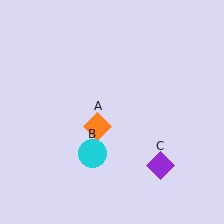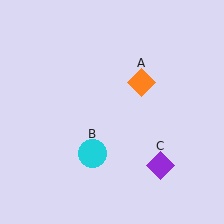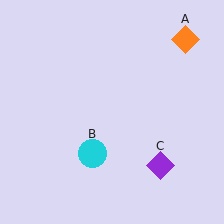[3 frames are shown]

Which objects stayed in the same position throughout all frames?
Cyan circle (object B) and purple diamond (object C) remained stationary.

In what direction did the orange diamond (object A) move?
The orange diamond (object A) moved up and to the right.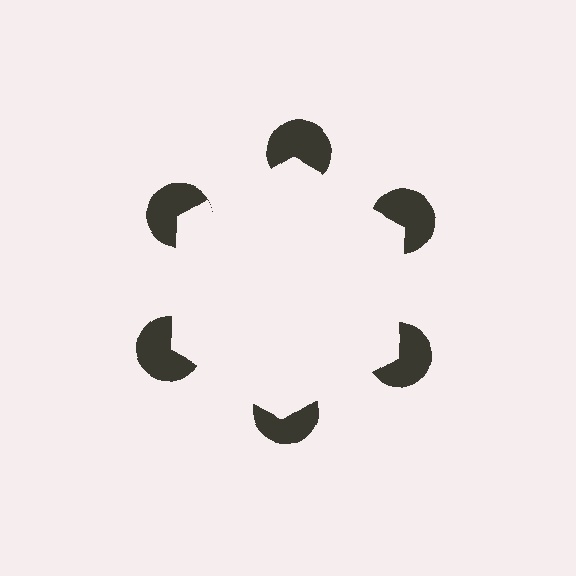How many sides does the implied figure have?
6 sides.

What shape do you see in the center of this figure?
An illusory hexagon — its edges are inferred from the aligned wedge cuts in the pac-man discs, not physically drawn.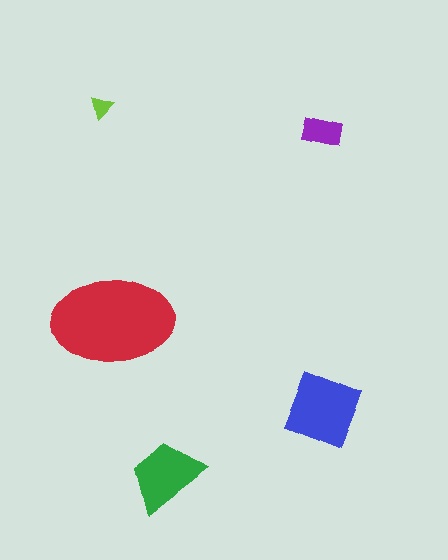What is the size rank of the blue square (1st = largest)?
2nd.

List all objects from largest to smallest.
The red ellipse, the blue square, the green trapezoid, the purple rectangle, the lime triangle.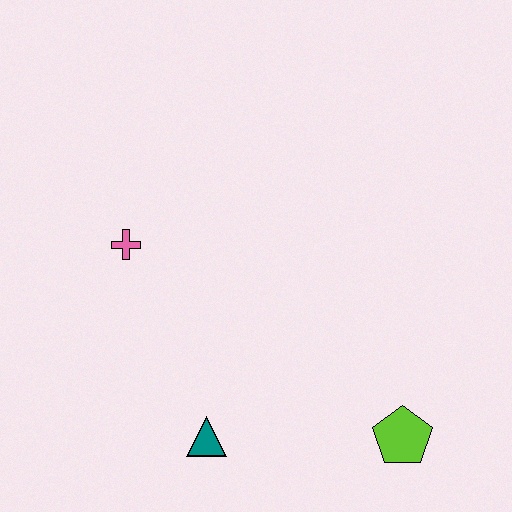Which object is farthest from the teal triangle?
The pink cross is farthest from the teal triangle.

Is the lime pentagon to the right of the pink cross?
Yes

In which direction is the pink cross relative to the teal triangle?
The pink cross is above the teal triangle.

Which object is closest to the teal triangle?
The lime pentagon is closest to the teal triangle.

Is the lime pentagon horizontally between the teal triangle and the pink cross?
No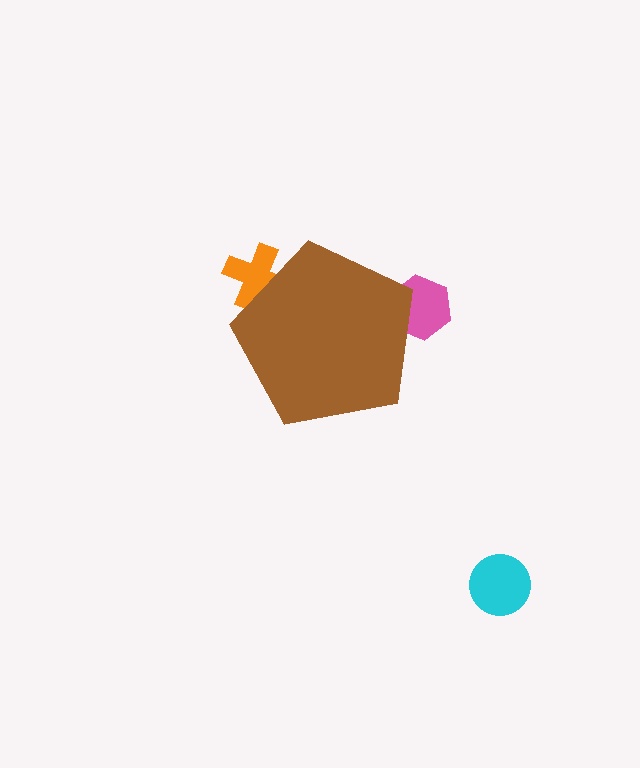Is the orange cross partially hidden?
Yes, the orange cross is partially hidden behind the brown pentagon.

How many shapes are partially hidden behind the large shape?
2 shapes are partially hidden.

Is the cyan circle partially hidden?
No, the cyan circle is fully visible.